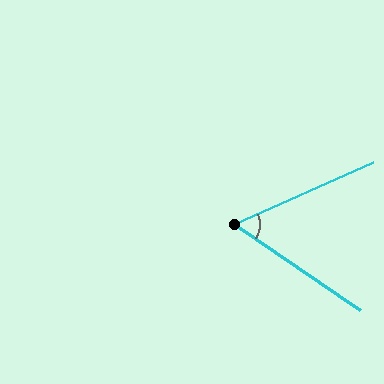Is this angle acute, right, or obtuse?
It is acute.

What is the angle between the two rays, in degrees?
Approximately 58 degrees.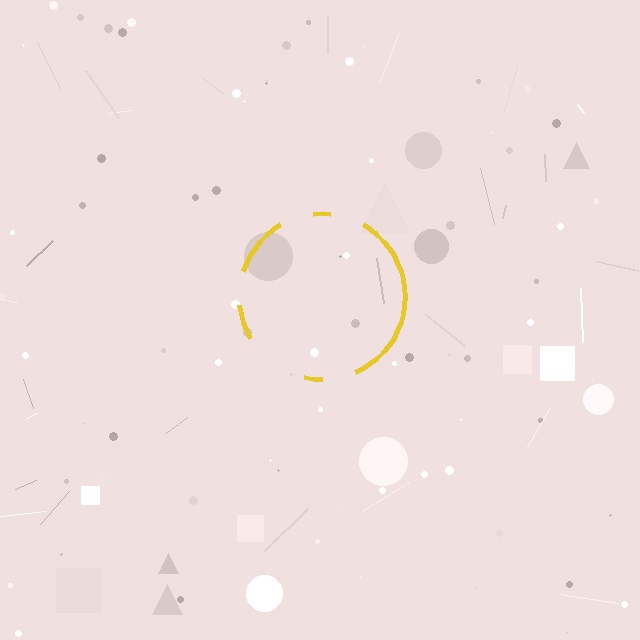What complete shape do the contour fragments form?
The contour fragments form a circle.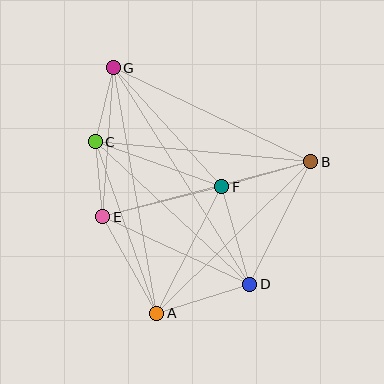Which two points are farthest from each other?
Points D and G are farthest from each other.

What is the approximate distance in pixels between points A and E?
The distance between A and E is approximately 111 pixels.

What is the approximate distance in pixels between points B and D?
The distance between B and D is approximately 137 pixels.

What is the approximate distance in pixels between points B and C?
The distance between B and C is approximately 217 pixels.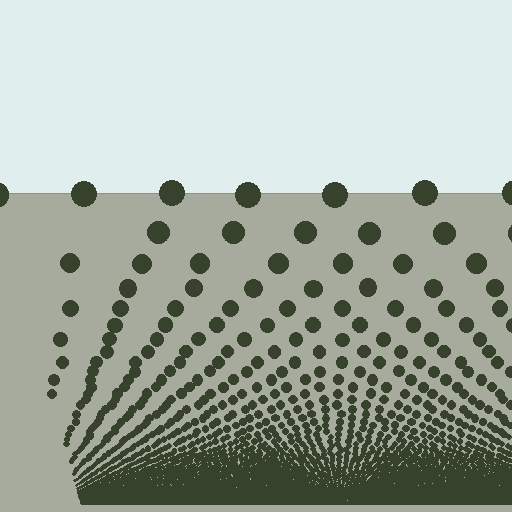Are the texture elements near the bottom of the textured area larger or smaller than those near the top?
Smaller. The gradient is inverted — elements near the bottom are smaller and denser.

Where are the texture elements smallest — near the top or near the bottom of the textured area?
Near the bottom.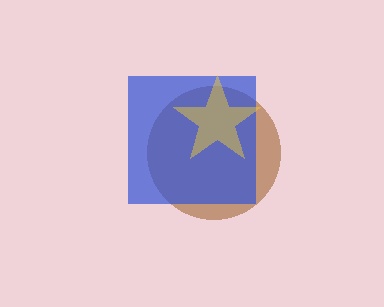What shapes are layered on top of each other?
The layered shapes are: a brown circle, a blue square, a yellow star.